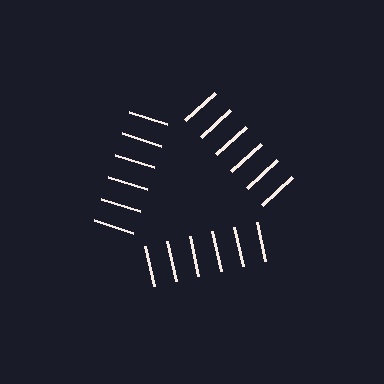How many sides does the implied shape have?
3 sides — the line-ends trace a triangle.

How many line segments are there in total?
18 — 6 along each of the 3 edges.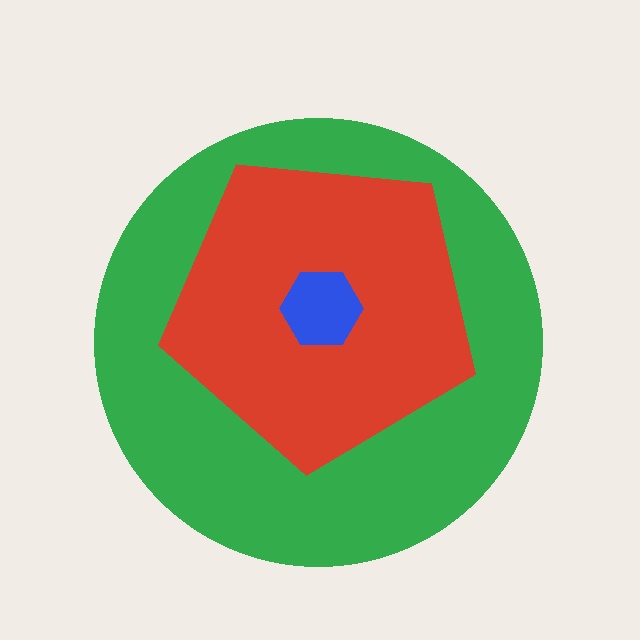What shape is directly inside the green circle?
The red pentagon.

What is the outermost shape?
The green circle.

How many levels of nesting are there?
3.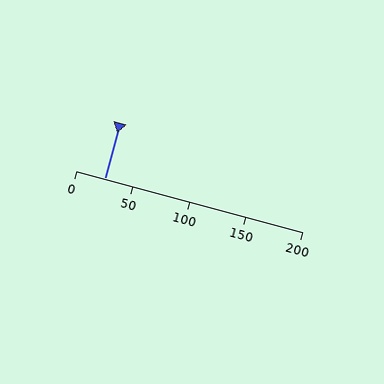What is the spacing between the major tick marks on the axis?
The major ticks are spaced 50 apart.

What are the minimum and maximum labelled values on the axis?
The axis runs from 0 to 200.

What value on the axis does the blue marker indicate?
The marker indicates approximately 25.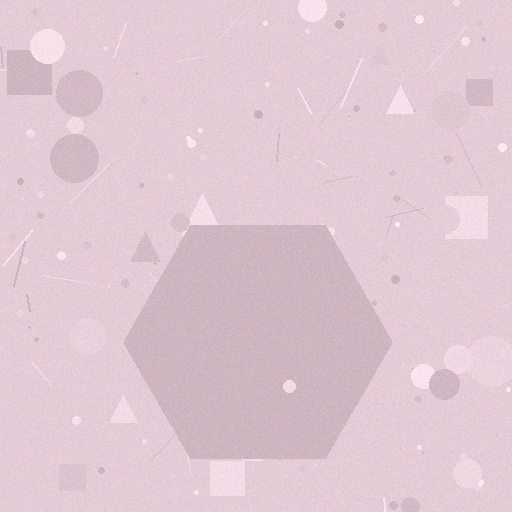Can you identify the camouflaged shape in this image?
The camouflaged shape is a hexagon.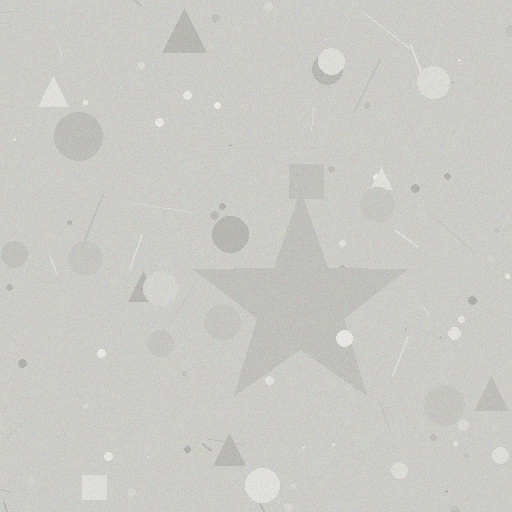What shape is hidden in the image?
A star is hidden in the image.